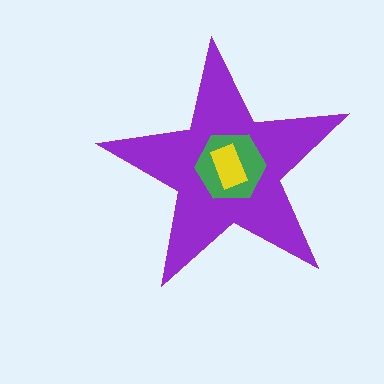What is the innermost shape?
The yellow rectangle.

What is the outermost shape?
The purple star.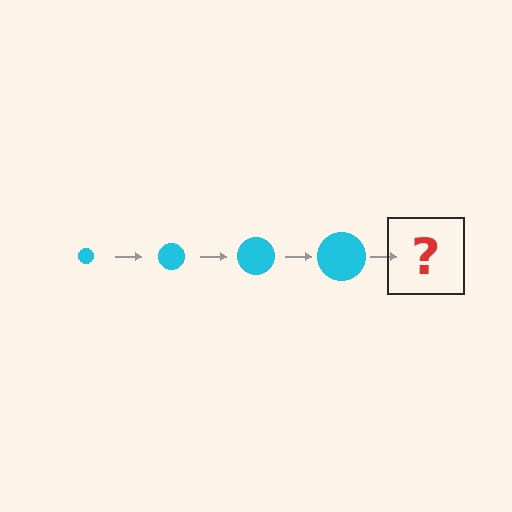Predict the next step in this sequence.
The next step is a cyan circle, larger than the previous one.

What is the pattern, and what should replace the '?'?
The pattern is that the circle gets progressively larger each step. The '?' should be a cyan circle, larger than the previous one.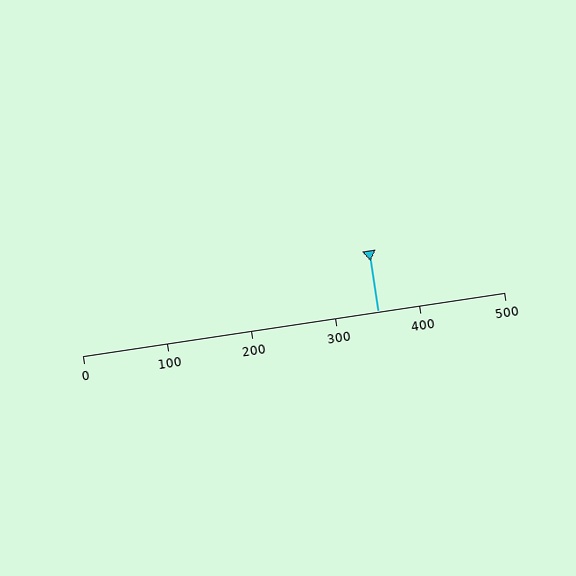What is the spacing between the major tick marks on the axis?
The major ticks are spaced 100 apart.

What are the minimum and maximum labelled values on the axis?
The axis runs from 0 to 500.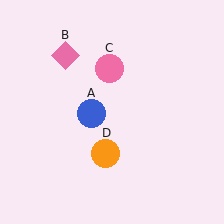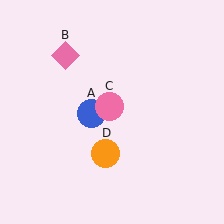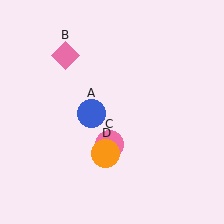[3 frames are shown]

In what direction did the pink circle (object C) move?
The pink circle (object C) moved down.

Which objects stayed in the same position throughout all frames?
Blue circle (object A) and pink diamond (object B) and orange circle (object D) remained stationary.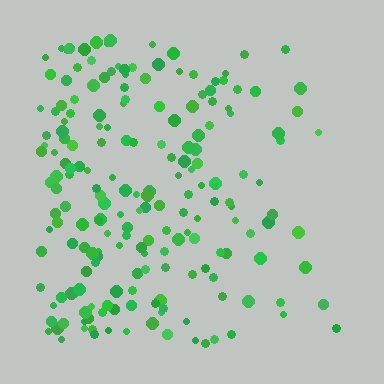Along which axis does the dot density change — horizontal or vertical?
Horizontal.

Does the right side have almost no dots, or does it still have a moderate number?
Still a moderate number, just noticeably fewer than the left.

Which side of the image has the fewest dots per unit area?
The right.